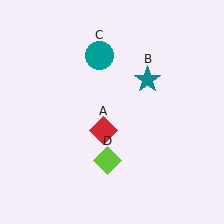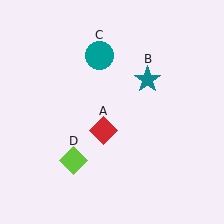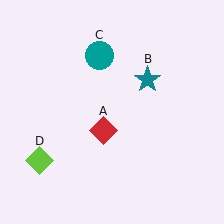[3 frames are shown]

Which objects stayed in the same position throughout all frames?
Red diamond (object A) and teal star (object B) and teal circle (object C) remained stationary.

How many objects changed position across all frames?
1 object changed position: lime diamond (object D).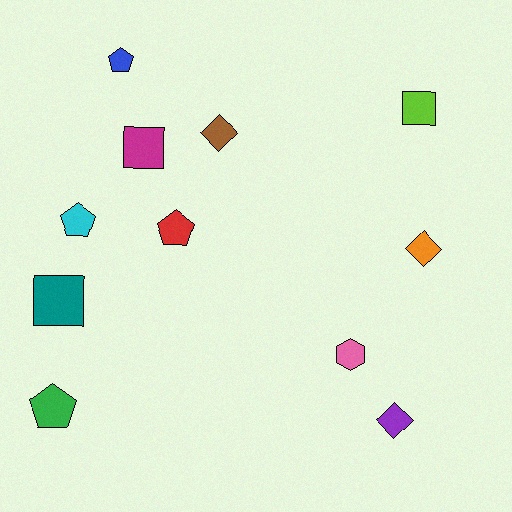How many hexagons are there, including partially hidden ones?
There is 1 hexagon.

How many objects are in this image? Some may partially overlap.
There are 11 objects.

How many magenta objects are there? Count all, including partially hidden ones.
There is 1 magenta object.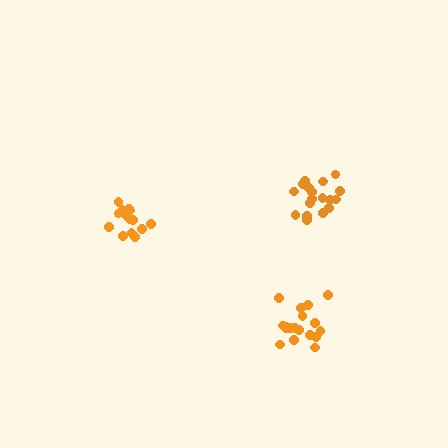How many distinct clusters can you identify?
There are 3 distinct clusters.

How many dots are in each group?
Group 1: 15 dots, Group 2: 19 dots, Group 3: 18 dots (52 total).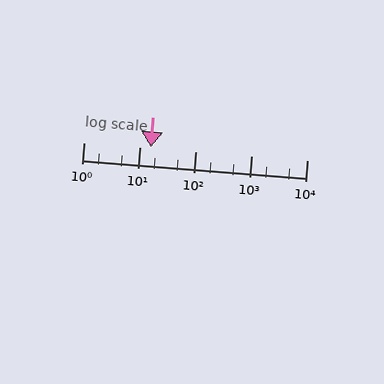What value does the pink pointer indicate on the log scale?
The pointer indicates approximately 16.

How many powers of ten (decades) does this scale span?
The scale spans 4 decades, from 1 to 10000.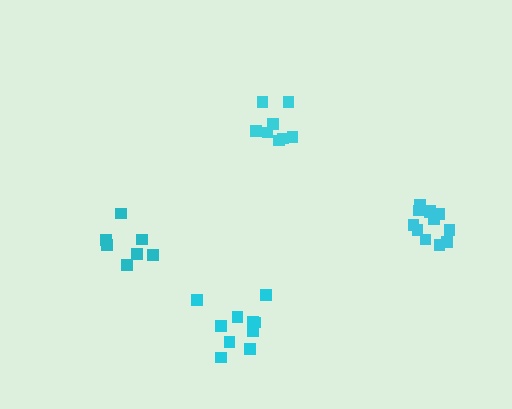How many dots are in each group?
Group 1: 10 dots, Group 2: 7 dots, Group 3: 8 dots, Group 4: 12 dots (37 total).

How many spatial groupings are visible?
There are 4 spatial groupings.